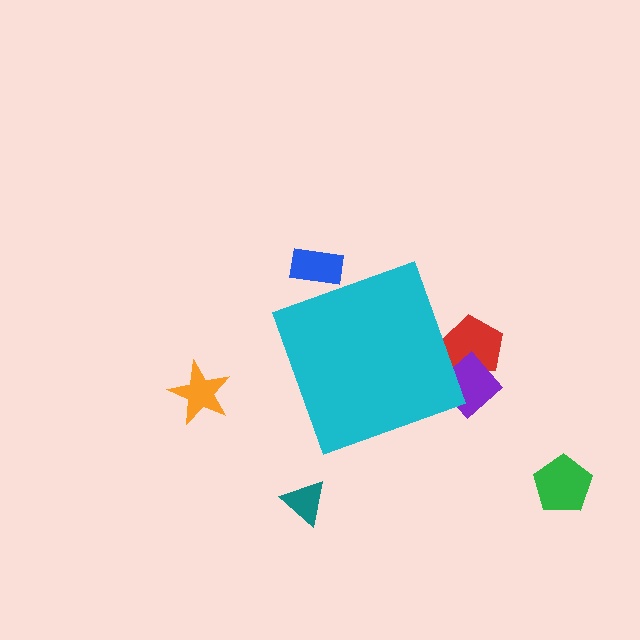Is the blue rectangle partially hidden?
Yes, the blue rectangle is partially hidden behind the cyan diamond.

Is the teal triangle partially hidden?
No, the teal triangle is fully visible.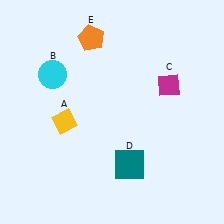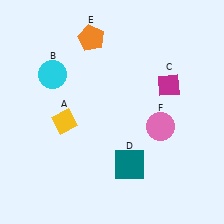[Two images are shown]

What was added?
A pink circle (F) was added in Image 2.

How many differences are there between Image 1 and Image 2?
There is 1 difference between the two images.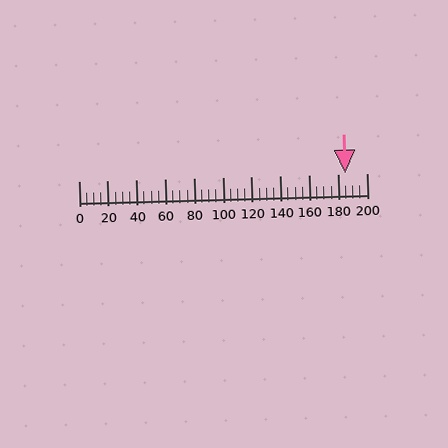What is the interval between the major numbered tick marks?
The major tick marks are spaced 20 units apart.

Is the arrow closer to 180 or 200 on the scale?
The arrow is closer to 180.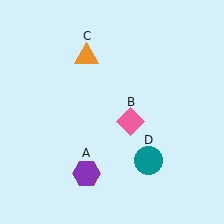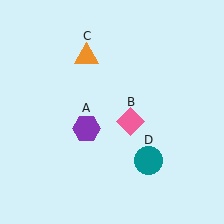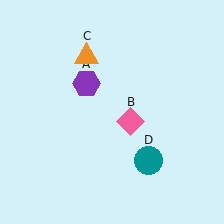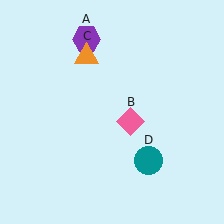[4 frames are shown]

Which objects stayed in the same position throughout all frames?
Pink diamond (object B) and orange triangle (object C) and teal circle (object D) remained stationary.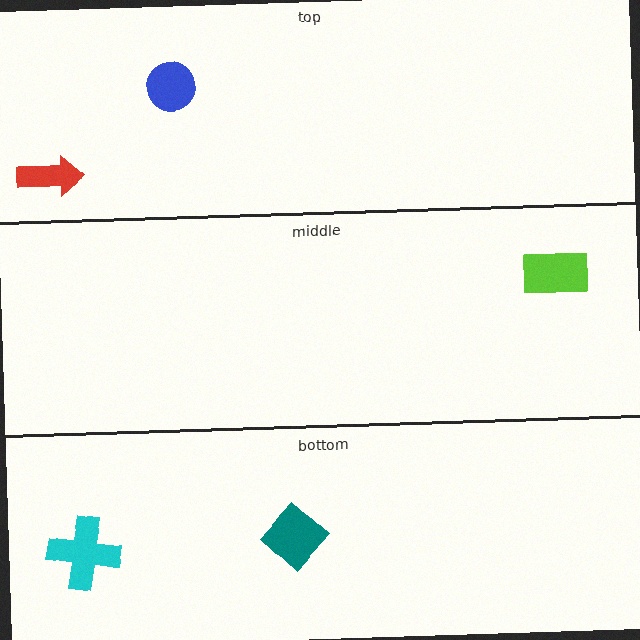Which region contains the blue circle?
The top region.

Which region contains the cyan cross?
The bottom region.